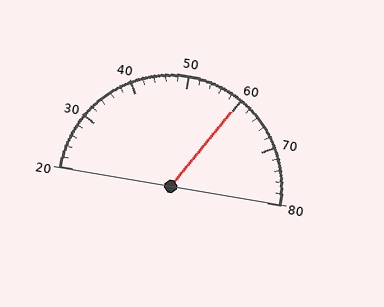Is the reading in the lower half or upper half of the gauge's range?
The reading is in the upper half of the range (20 to 80).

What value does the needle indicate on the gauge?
The needle indicates approximately 60.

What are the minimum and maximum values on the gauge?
The gauge ranges from 20 to 80.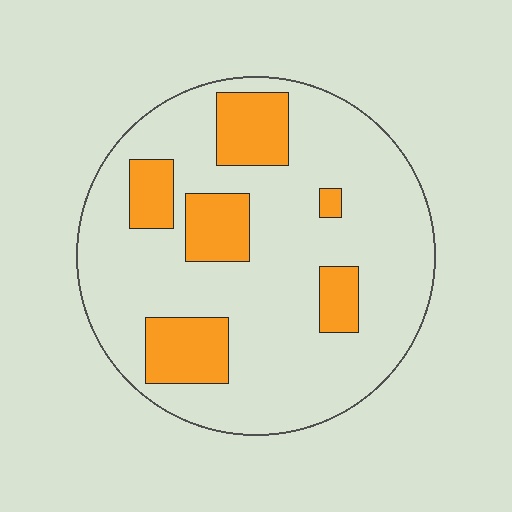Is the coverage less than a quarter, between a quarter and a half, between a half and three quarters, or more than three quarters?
Less than a quarter.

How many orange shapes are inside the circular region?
6.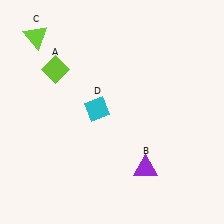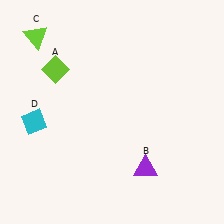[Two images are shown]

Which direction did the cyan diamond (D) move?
The cyan diamond (D) moved left.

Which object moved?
The cyan diamond (D) moved left.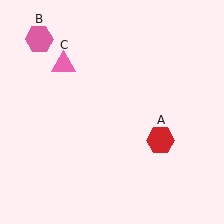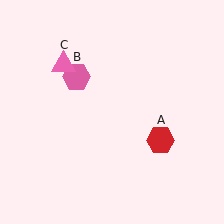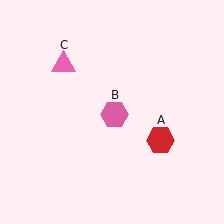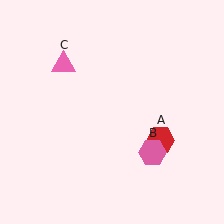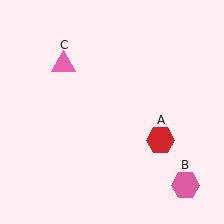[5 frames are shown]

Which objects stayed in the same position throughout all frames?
Red hexagon (object A) and pink triangle (object C) remained stationary.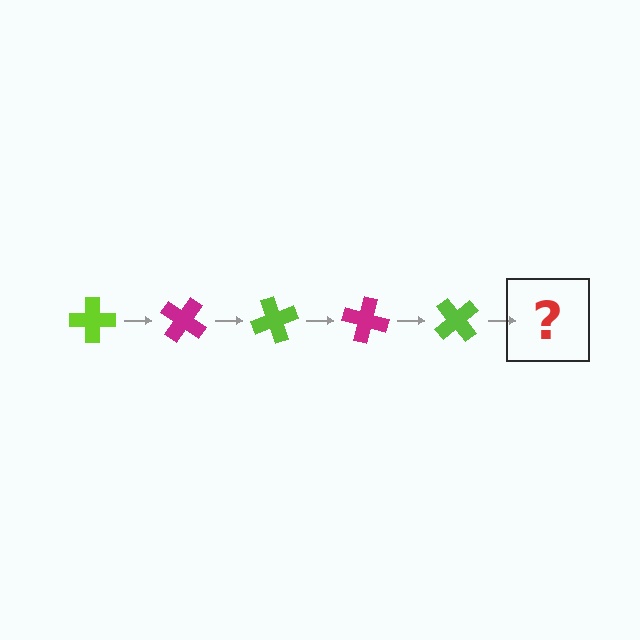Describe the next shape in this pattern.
It should be a magenta cross, rotated 175 degrees from the start.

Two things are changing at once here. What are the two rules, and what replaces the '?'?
The two rules are that it rotates 35 degrees each step and the color cycles through lime and magenta. The '?' should be a magenta cross, rotated 175 degrees from the start.